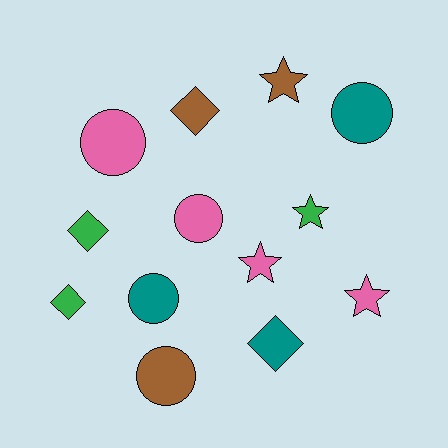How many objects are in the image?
There are 13 objects.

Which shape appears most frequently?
Circle, with 5 objects.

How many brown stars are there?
There is 1 brown star.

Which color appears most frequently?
Pink, with 4 objects.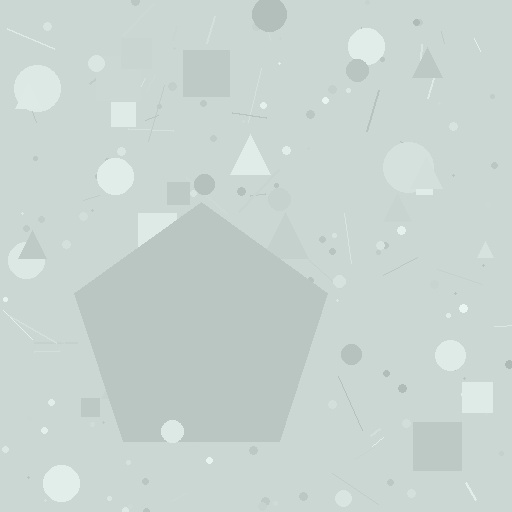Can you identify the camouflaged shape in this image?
The camouflaged shape is a pentagon.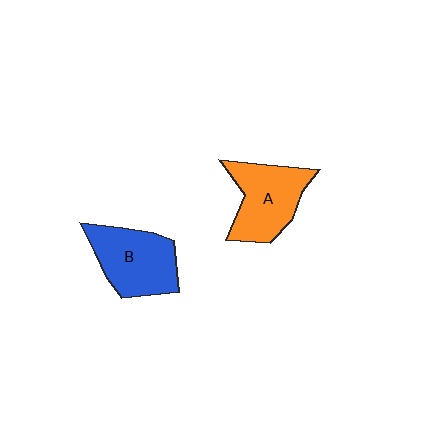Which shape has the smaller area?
Shape A (orange).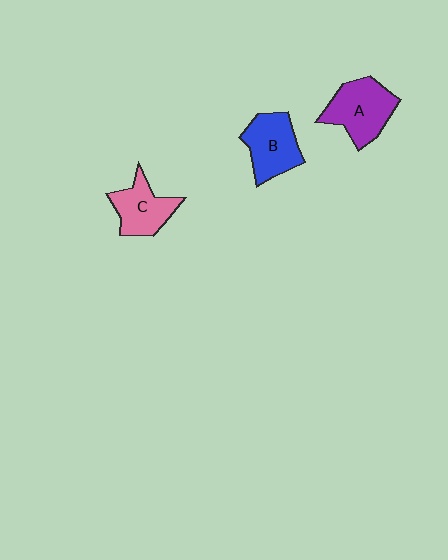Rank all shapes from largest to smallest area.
From largest to smallest: A (purple), B (blue), C (pink).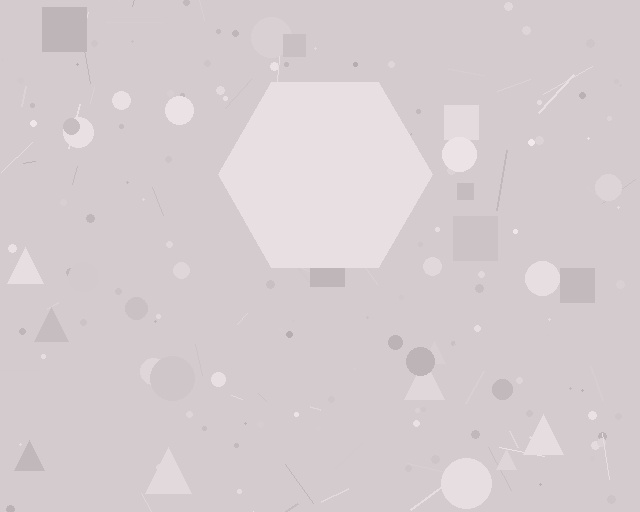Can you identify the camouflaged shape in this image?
The camouflaged shape is a hexagon.